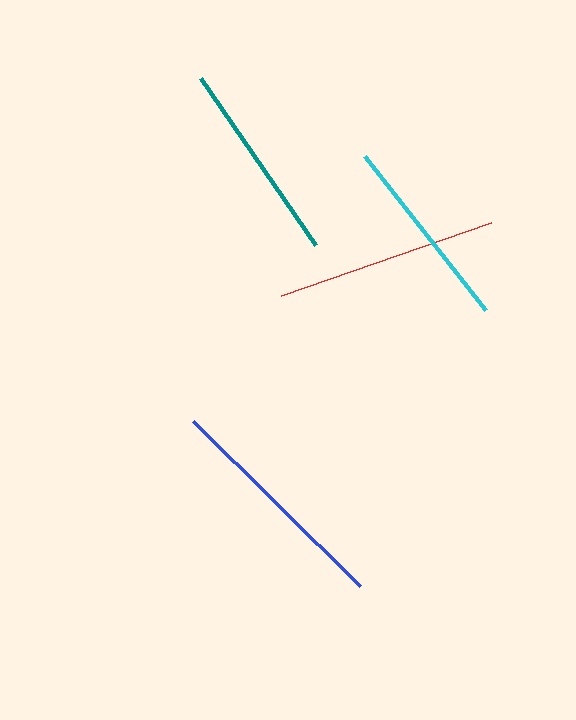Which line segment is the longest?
The blue line is the longest at approximately 234 pixels.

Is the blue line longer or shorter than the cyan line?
The blue line is longer than the cyan line.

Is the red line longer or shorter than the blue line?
The blue line is longer than the red line.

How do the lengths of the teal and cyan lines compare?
The teal and cyan lines are approximately the same length.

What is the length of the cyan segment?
The cyan segment is approximately 196 pixels long.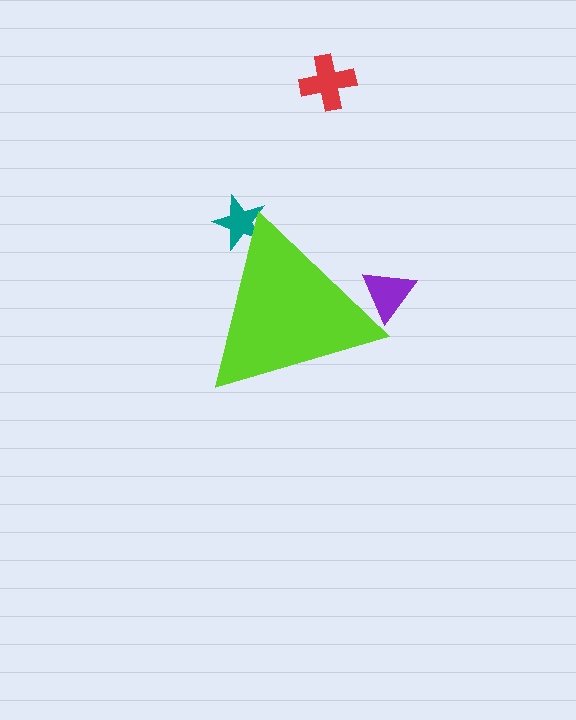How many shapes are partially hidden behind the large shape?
2 shapes are partially hidden.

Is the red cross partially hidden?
No, the red cross is fully visible.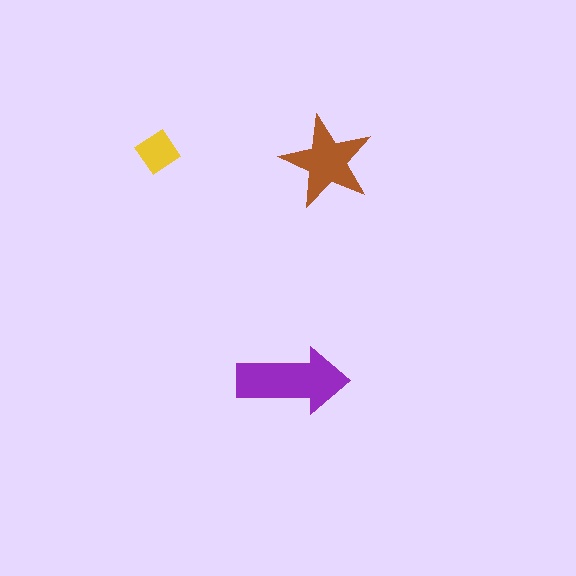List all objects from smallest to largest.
The yellow diamond, the brown star, the purple arrow.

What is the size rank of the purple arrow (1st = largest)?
1st.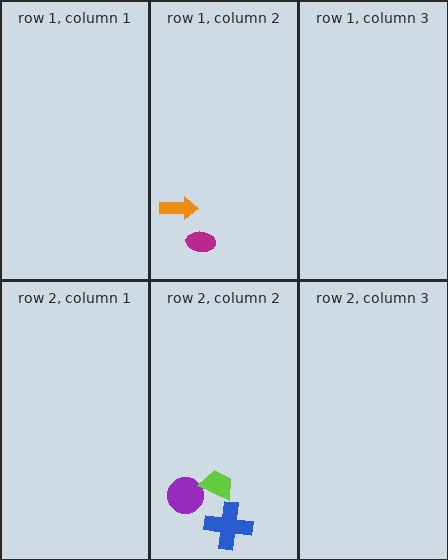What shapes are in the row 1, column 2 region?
The orange arrow, the magenta ellipse.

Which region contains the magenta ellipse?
The row 1, column 2 region.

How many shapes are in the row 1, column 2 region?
2.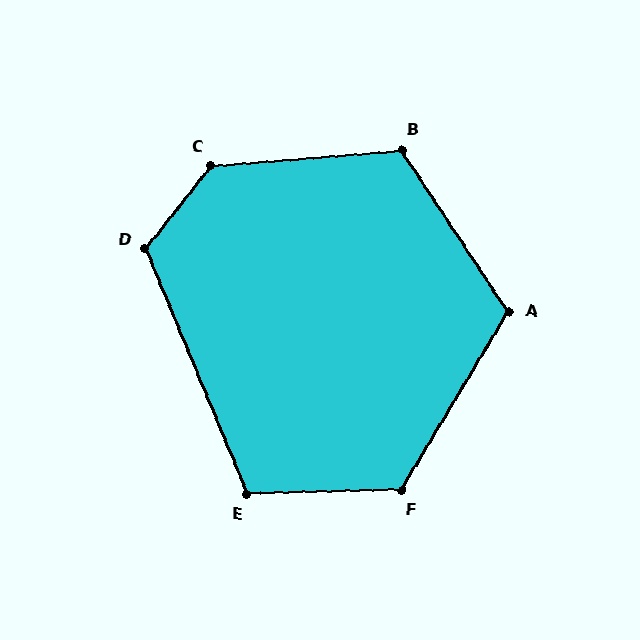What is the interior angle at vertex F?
Approximately 122 degrees (obtuse).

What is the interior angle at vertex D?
Approximately 119 degrees (obtuse).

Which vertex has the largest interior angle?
C, at approximately 133 degrees.